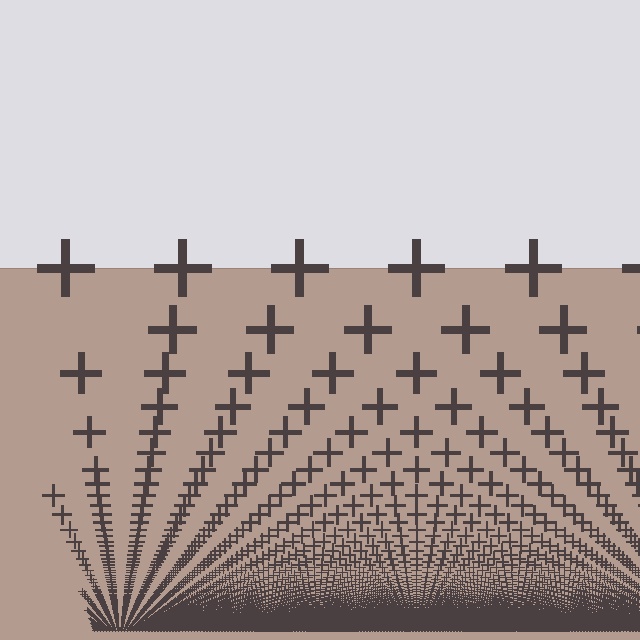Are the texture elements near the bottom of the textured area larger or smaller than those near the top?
Smaller. The gradient is inverted — elements near the bottom are smaller and denser.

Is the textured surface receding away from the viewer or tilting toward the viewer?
The surface appears to tilt toward the viewer. Texture elements get larger and sparser toward the top.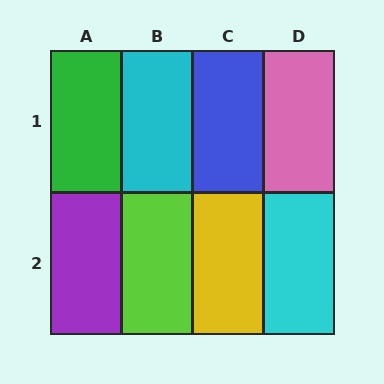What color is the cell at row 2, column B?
Lime.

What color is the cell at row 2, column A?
Purple.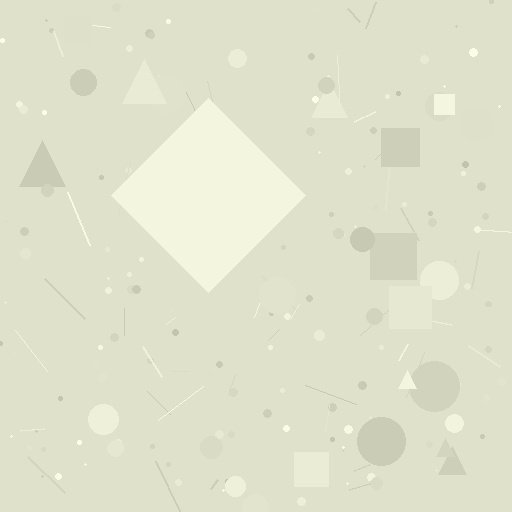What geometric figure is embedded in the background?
A diamond is embedded in the background.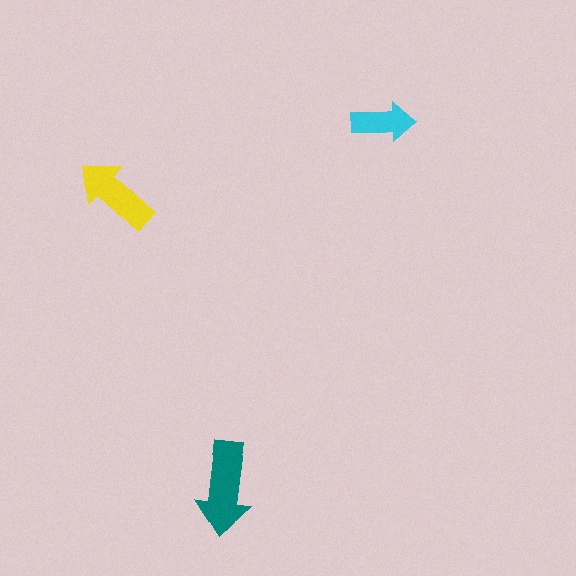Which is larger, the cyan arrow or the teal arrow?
The teal one.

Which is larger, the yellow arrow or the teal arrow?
The teal one.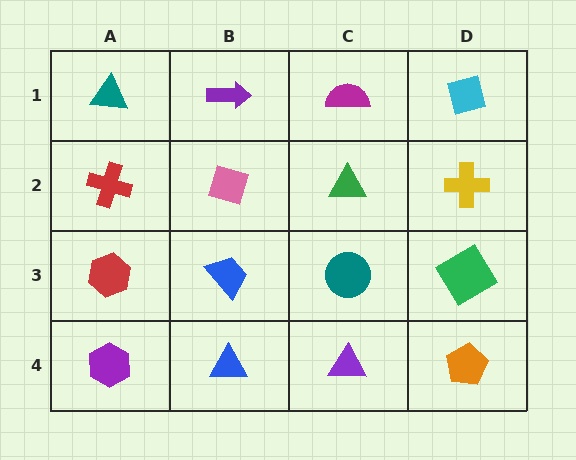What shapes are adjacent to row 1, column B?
A pink diamond (row 2, column B), a teal triangle (row 1, column A), a magenta semicircle (row 1, column C).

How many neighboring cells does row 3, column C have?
4.